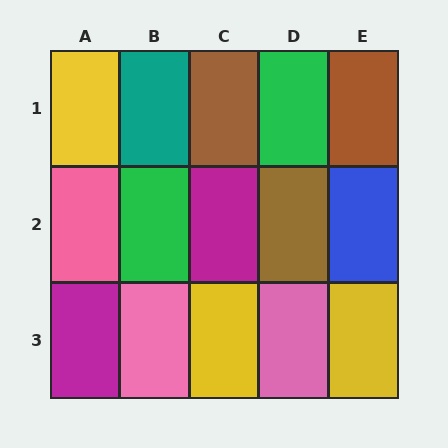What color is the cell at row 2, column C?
Magenta.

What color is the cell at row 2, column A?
Pink.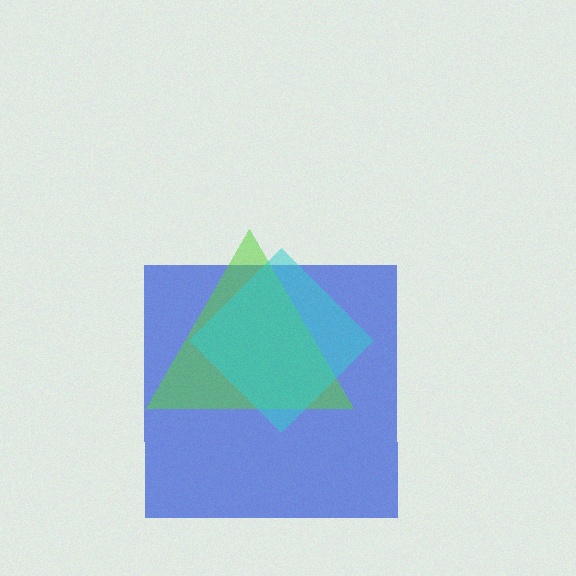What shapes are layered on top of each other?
The layered shapes are: a blue square, a lime triangle, a cyan diamond.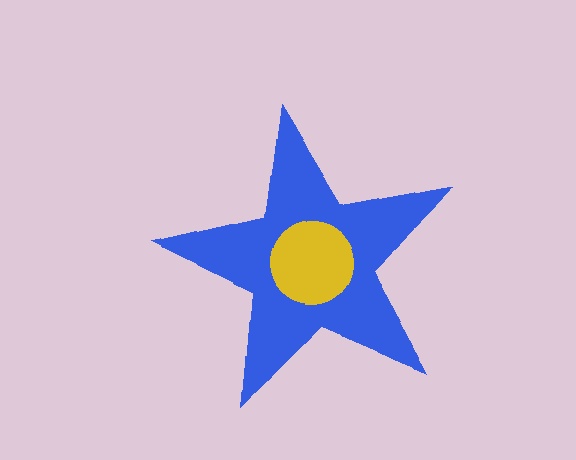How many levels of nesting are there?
2.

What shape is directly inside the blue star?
The yellow circle.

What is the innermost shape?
The yellow circle.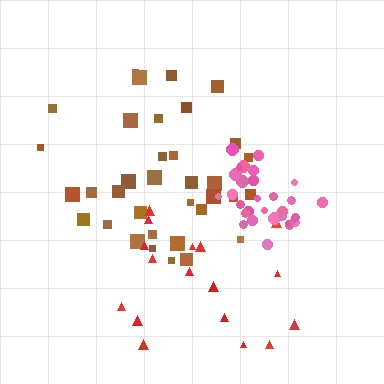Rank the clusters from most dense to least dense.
pink, brown, red.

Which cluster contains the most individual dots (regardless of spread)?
Brown (35).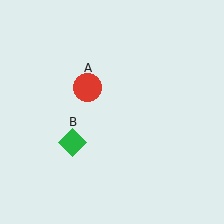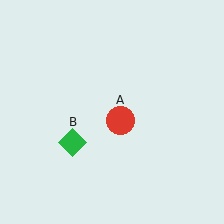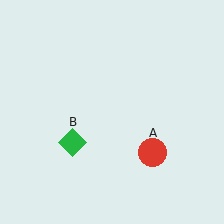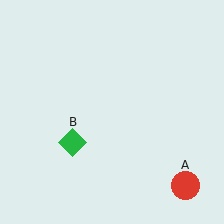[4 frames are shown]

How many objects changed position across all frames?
1 object changed position: red circle (object A).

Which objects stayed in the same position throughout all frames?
Green diamond (object B) remained stationary.